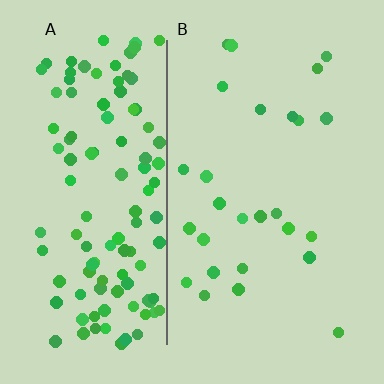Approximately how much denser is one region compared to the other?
Approximately 4.5× — region A over region B.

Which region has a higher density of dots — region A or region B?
A (the left).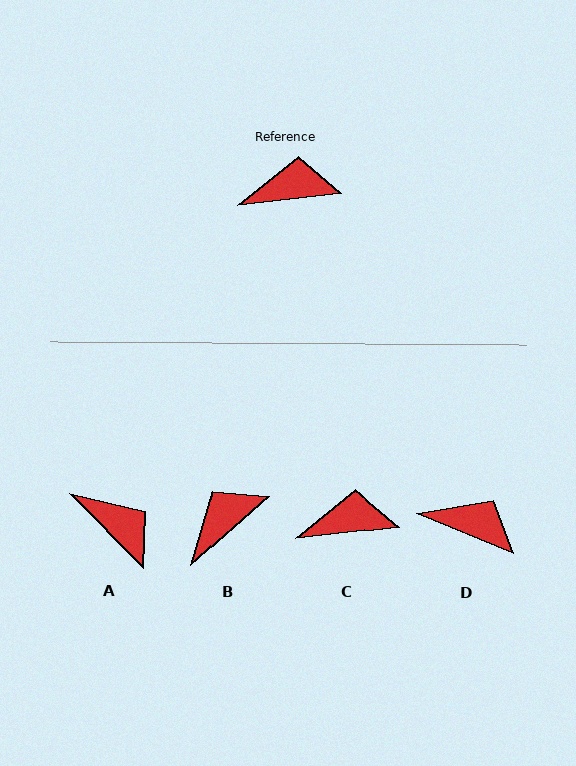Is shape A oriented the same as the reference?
No, it is off by about 52 degrees.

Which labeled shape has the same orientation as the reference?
C.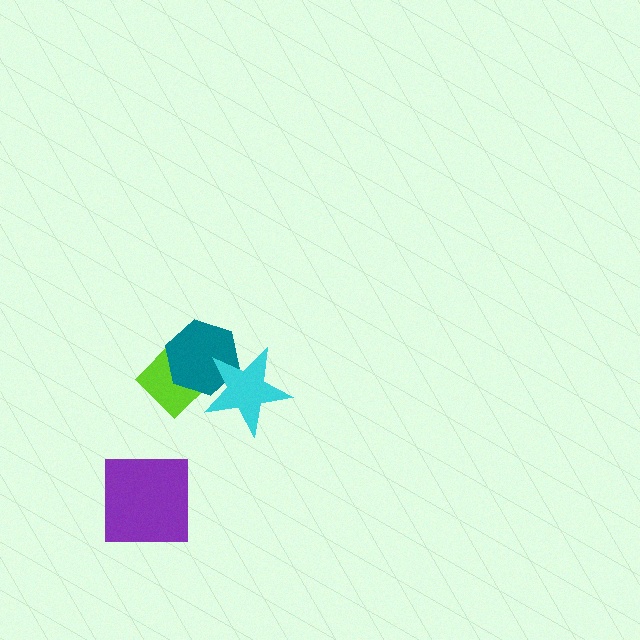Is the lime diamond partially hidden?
Yes, it is partially covered by another shape.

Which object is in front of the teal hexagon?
The cyan star is in front of the teal hexagon.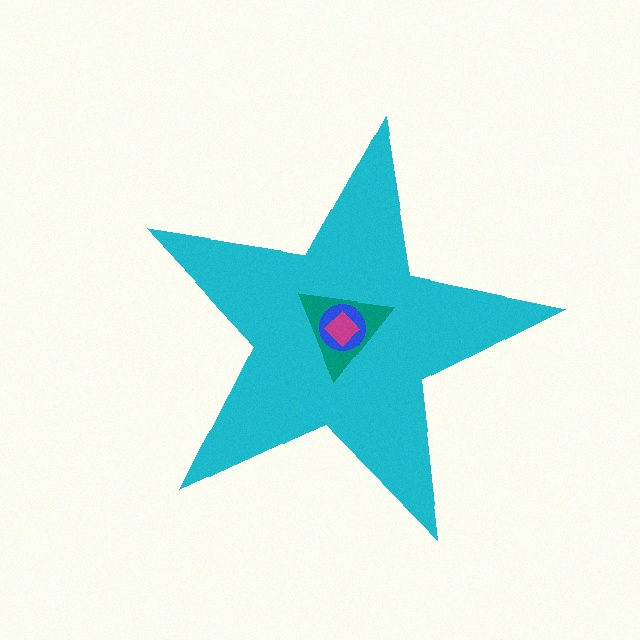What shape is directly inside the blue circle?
The magenta diamond.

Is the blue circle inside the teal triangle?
Yes.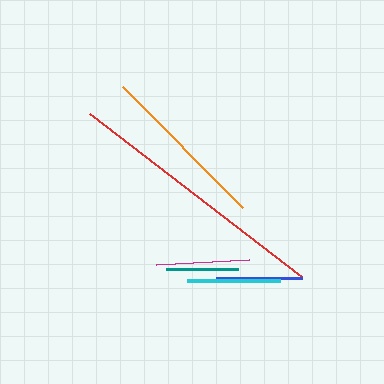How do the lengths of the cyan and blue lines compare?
The cyan and blue lines are approximately the same length.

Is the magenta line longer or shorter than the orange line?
The orange line is longer than the magenta line.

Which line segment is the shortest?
The teal line is the shortest at approximately 72 pixels.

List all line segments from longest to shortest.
From longest to shortest: red, orange, cyan, magenta, blue, teal.